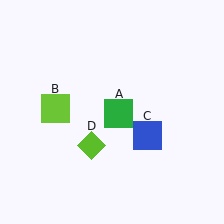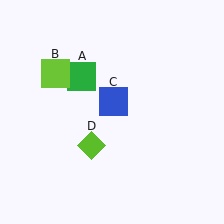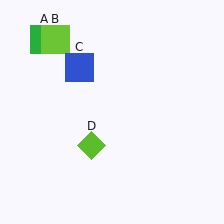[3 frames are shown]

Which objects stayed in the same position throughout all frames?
Lime diamond (object D) remained stationary.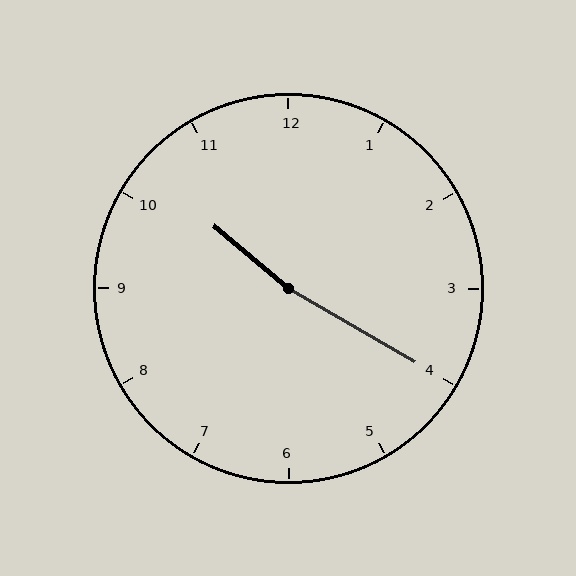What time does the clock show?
10:20.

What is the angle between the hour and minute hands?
Approximately 170 degrees.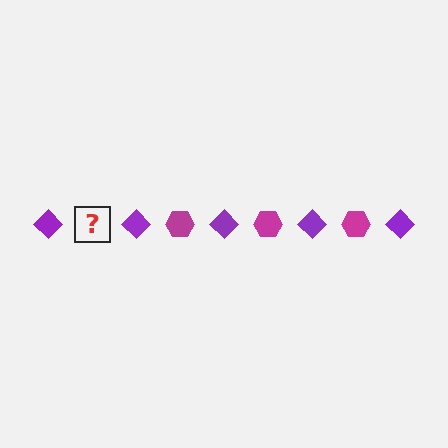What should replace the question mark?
The question mark should be replaced with a magenta hexagon.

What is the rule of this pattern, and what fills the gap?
The rule is that the pattern alternates between purple diamond and magenta hexagon. The gap should be filled with a magenta hexagon.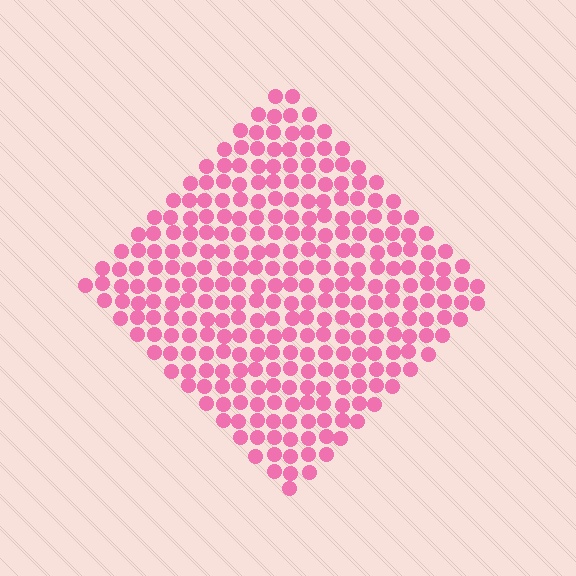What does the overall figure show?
The overall figure shows a diamond.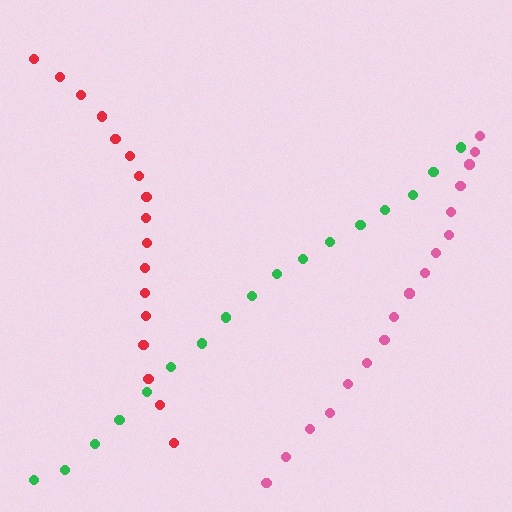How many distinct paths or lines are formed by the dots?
There are 3 distinct paths.